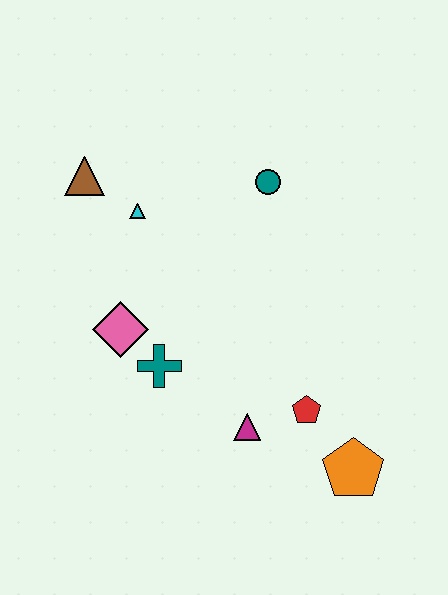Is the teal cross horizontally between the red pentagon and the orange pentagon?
No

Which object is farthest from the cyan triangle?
The orange pentagon is farthest from the cyan triangle.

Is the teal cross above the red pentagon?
Yes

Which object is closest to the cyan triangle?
The brown triangle is closest to the cyan triangle.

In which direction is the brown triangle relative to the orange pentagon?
The brown triangle is above the orange pentagon.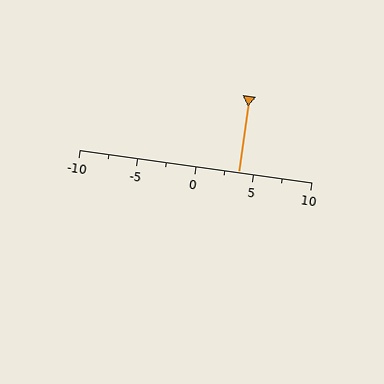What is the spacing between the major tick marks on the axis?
The major ticks are spaced 5 apart.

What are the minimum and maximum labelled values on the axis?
The axis runs from -10 to 10.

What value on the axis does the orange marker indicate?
The marker indicates approximately 3.8.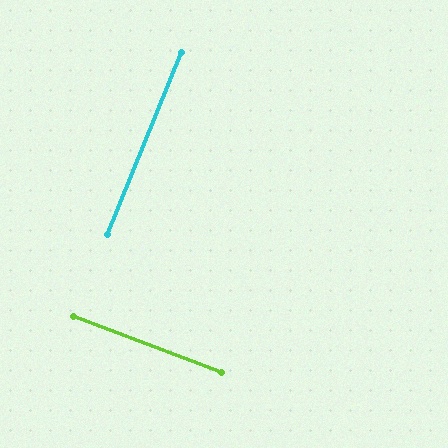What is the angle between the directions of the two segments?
Approximately 89 degrees.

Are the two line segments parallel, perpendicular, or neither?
Perpendicular — they meet at approximately 89°.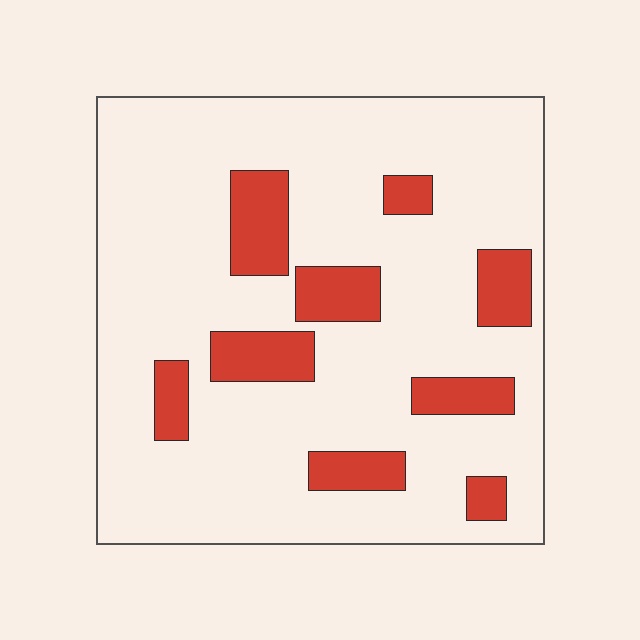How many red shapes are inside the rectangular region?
9.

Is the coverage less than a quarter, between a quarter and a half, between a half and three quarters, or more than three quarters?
Less than a quarter.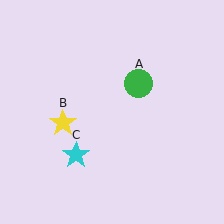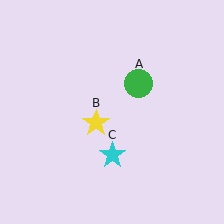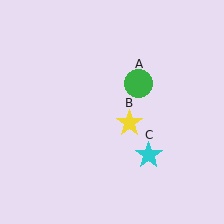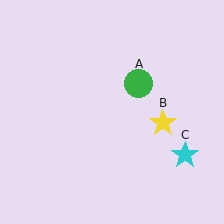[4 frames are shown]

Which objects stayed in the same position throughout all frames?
Green circle (object A) remained stationary.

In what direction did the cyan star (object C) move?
The cyan star (object C) moved right.